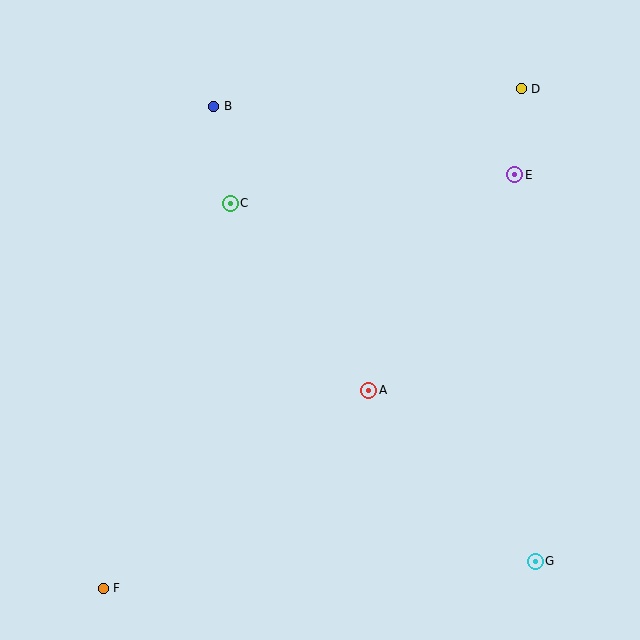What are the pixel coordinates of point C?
Point C is at (230, 203).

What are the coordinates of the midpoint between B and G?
The midpoint between B and G is at (375, 334).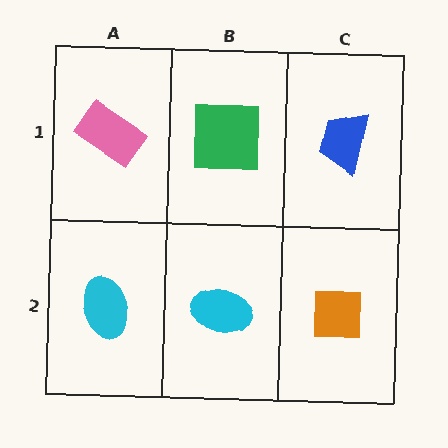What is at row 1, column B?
A green square.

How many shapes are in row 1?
3 shapes.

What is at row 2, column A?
A cyan ellipse.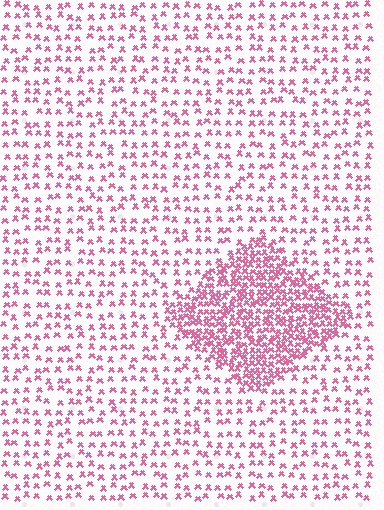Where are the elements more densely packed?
The elements are more densely packed inside the diamond boundary.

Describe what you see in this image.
The image contains small pink elements arranged at two different densities. A diamond-shaped region is visible where the elements are more densely packed than the surrounding area.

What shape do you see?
I see a diamond.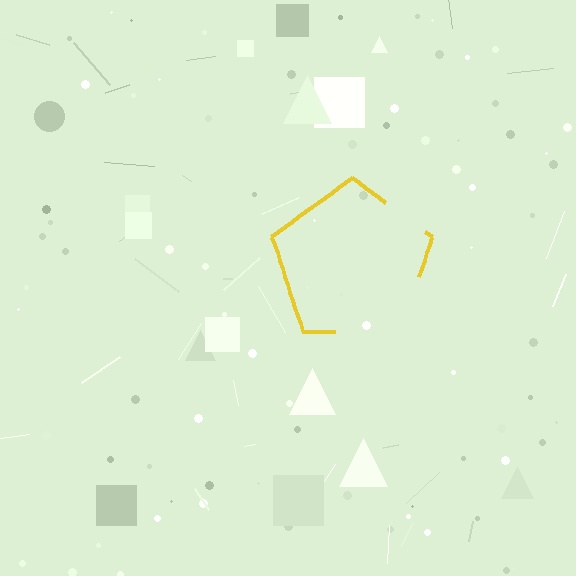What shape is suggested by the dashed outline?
The dashed outline suggests a pentagon.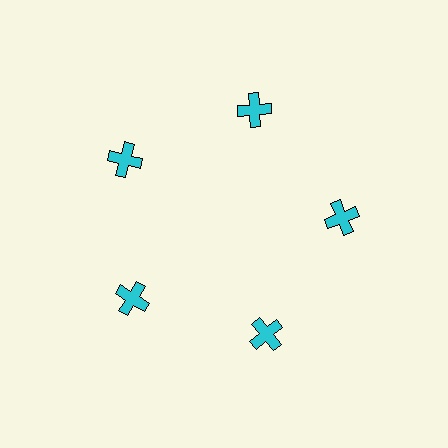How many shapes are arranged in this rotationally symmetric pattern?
There are 5 shapes, arranged in 5 groups of 1.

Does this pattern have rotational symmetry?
Yes, this pattern has 5-fold rotational symmetry. It looks the same after rotating 72 degrees around the center.